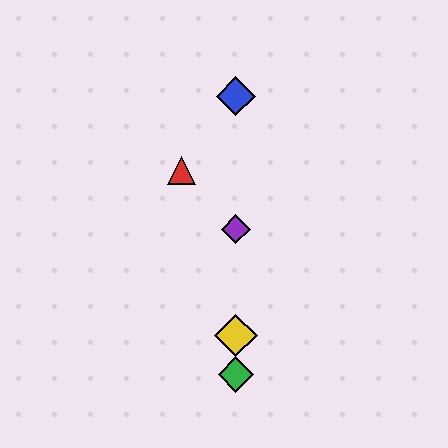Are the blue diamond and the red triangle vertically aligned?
No, the blue diamond is at x≈236 and the red triangle is at x≈181.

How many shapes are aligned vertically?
4 shapes (the blue diamond, the green diamond, the yellow diamond, the purple diamond) are aligned vertically.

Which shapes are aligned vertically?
The blue diamond, the green diamond, the yellow diamond, the purple diamond are aligned vertically.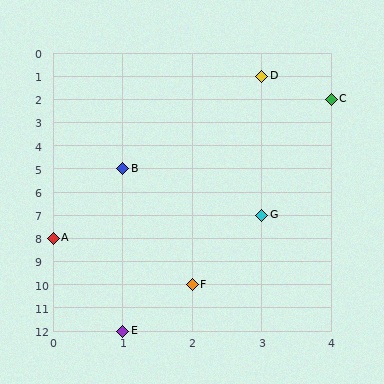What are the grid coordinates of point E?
Point E is at grid coordinates (1, 12).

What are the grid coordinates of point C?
Point C is at grid coordinates (4, 2).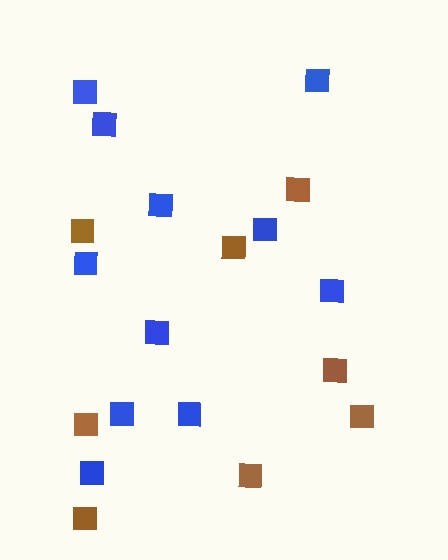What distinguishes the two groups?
There are 2 groups: one group of brown squares (8) and one group of blue squares (11).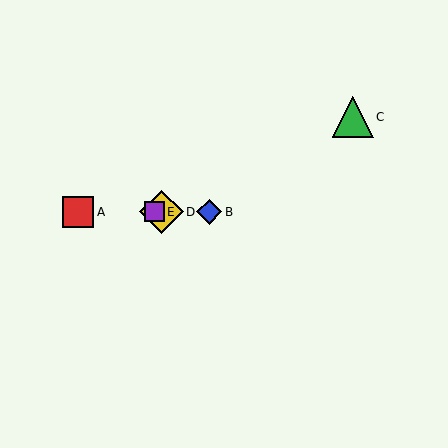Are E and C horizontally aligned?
No, E is at y≈212 and C is at y≈117.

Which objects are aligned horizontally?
Objects A, B, D, E are aligned horizontally.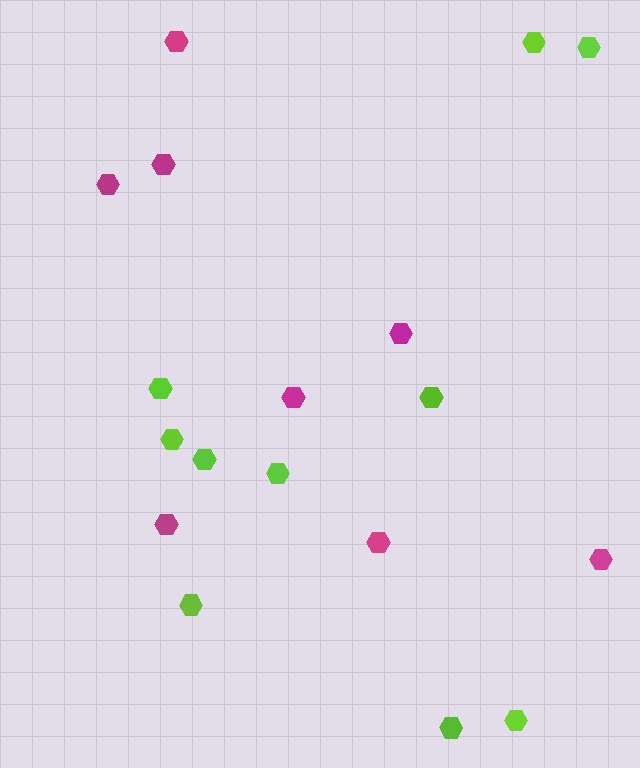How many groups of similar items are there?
There are 2 groups: one group of lime hexagons (10) and one group of magenta hexagons (8).